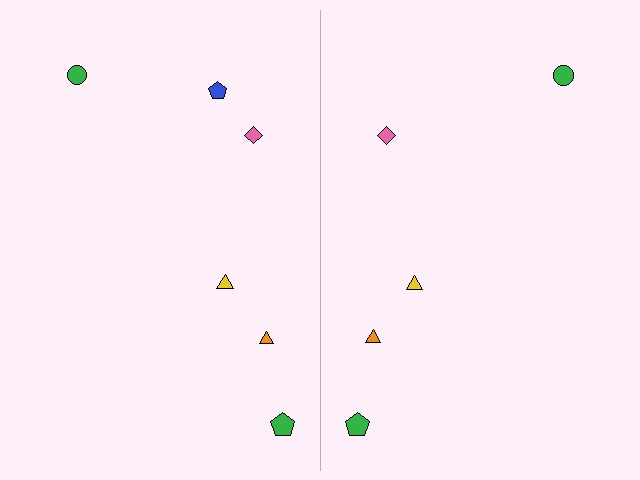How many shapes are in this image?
There are 11 shapes in this image.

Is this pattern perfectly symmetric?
No, the pattern is not perfectly symmetric. A blue pentagon is missing from the right side.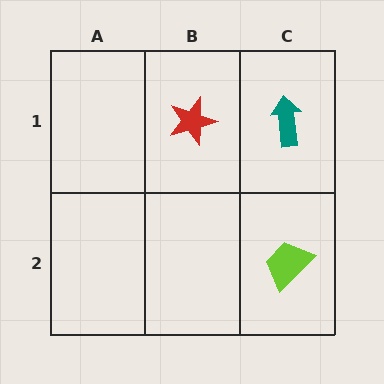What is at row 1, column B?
A red star.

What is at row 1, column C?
A teal arrow.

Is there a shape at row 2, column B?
No, that cell is empty.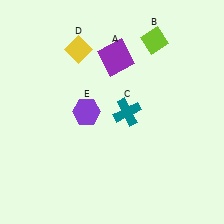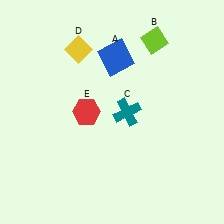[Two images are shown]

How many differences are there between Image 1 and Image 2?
There are 2 differences between the two images.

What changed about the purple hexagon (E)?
In Image 1, E is purple. In Image 2, it changed to red.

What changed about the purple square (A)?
In Image 1, A is purple. In Image 2, it changed to blue.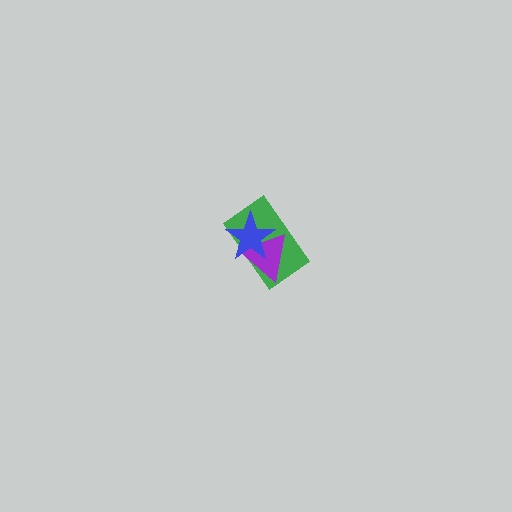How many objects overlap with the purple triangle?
2 objects overlap with the purple triangle.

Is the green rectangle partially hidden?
Yes, it is partially covered by another shape.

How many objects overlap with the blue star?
2 objects overlap with the blue star.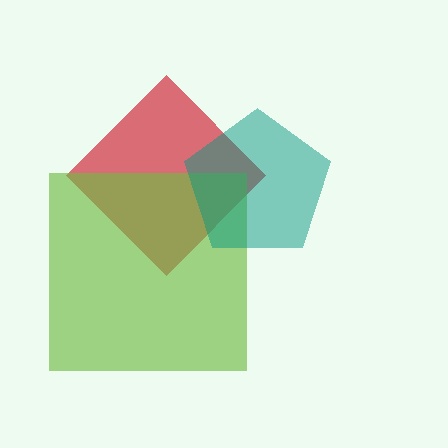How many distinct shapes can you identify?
There are 3 distinct shapes: a red diamond, a lime square, a teal pentagon.